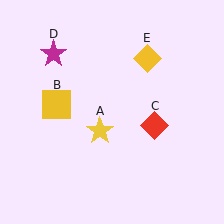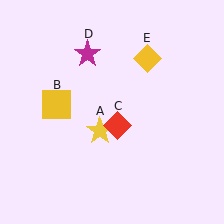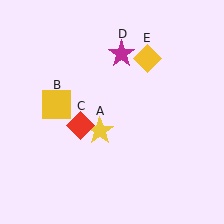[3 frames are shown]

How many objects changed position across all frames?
2 objects changed position: red diamond (object C), magenta star (object D).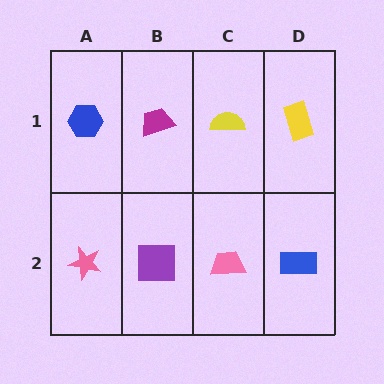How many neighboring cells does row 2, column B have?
3.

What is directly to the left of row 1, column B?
A blue hexagon.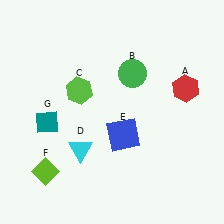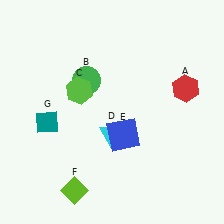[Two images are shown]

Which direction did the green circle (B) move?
The green circle (B) moved left.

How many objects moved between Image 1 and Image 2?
3 objects moved between the two images.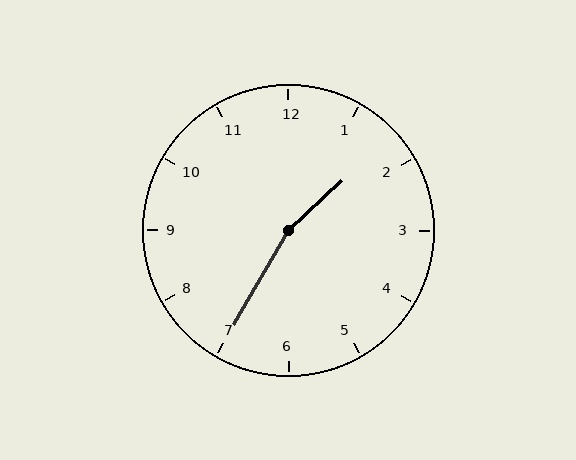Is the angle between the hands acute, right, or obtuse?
It is obtuse.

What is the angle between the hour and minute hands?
Approximately 162 degrees.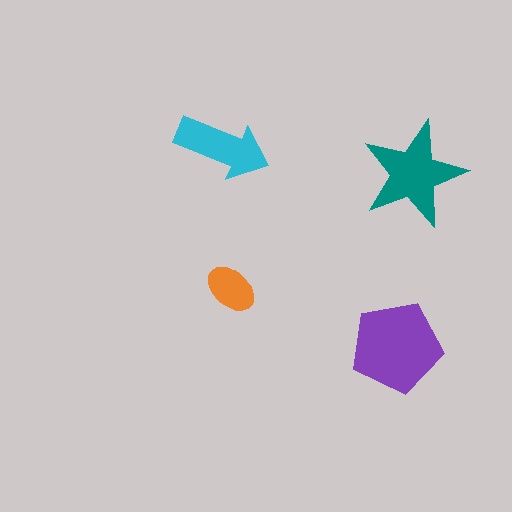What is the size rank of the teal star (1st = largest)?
2nd.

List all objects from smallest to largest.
The orange ellipse, the cyan arrow, the teal star, the purple pentagon.